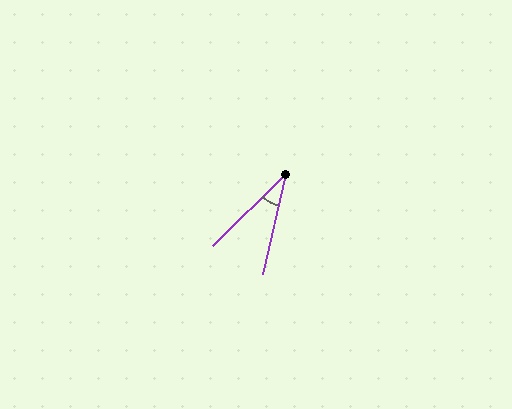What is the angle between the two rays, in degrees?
Approximately 32 degrees.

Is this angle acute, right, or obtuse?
It is acute.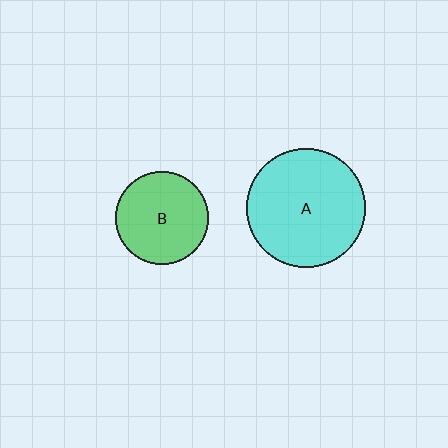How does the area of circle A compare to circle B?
Approximately 1.7 times.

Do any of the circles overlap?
No, none of the circles overlap.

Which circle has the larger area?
Circle A (cyan).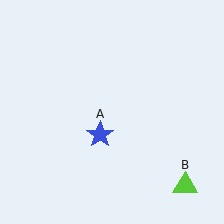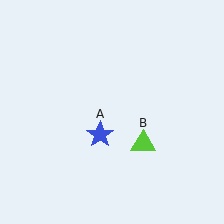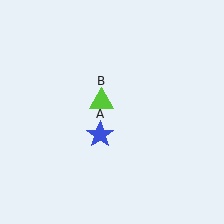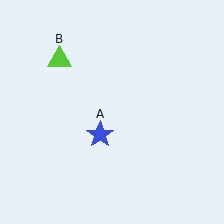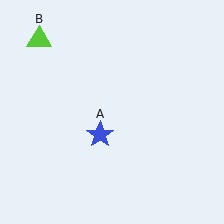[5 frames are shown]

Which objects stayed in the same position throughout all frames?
Blue star (object A) remained stationary.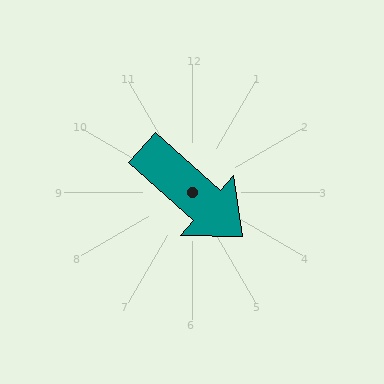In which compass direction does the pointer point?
Southeast.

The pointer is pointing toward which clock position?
Roughly 4 o'clock.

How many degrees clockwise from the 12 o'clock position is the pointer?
Approximately 132 degrees.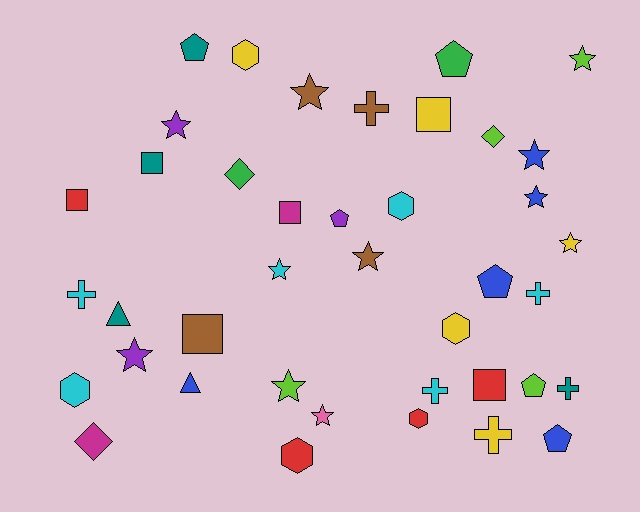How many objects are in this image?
There are 40 objects.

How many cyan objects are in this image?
There are 6 cyan objects.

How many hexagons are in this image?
There are 6 hexagons.